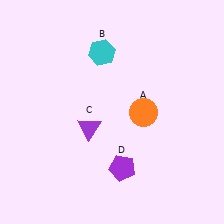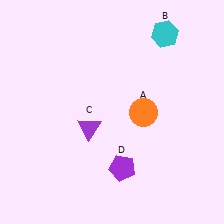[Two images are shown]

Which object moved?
The cyan hexagon (B) moved right.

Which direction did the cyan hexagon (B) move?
The cyan hexagon (B) moved right.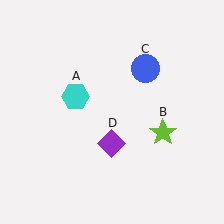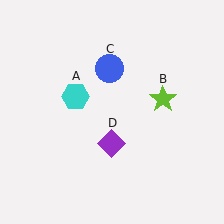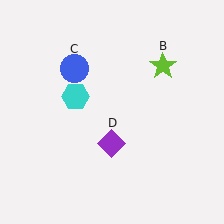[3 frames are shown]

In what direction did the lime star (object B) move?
The lime star (object B) moved up.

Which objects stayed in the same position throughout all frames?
Cyan hexagon (object A) and purple diamond (object D) remained stationary.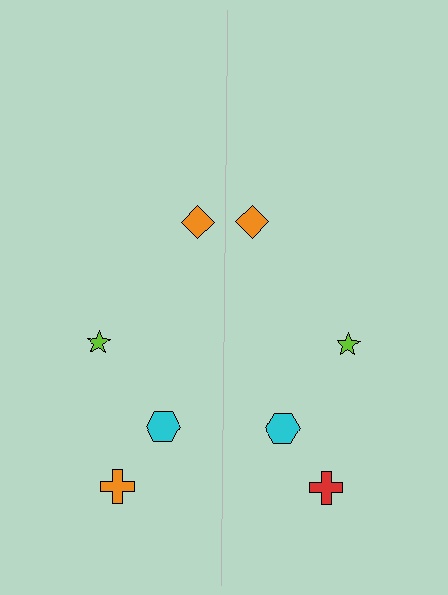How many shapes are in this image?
There are 8 shapes in this image.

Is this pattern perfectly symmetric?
No, the pattern is not perfectly symmetric. The red cross on the right side breaks the symmetry — its mirror counterpart is orange.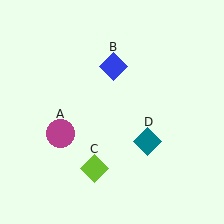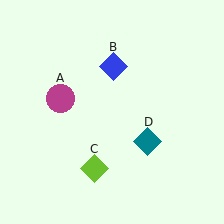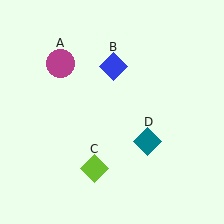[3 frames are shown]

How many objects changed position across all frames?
1 object changed position: magenta circle (object A).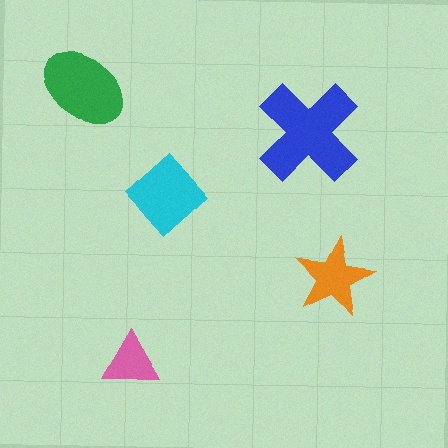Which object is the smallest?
The pink triangle.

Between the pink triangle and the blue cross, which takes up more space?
The blue cross.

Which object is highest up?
The green ellipse is topmost.